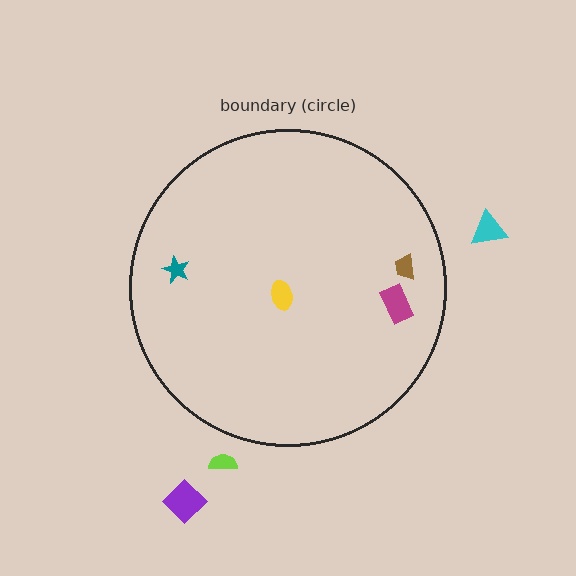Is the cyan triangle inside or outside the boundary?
Outside.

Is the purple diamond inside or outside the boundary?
Outside.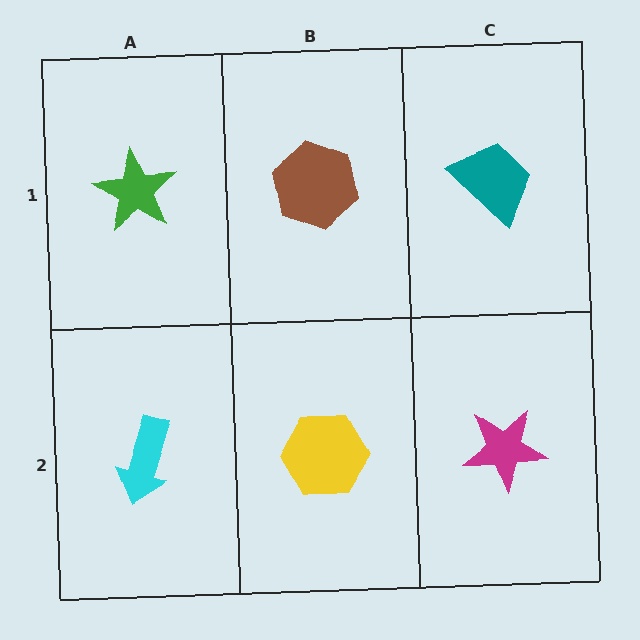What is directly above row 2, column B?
A brown hexagon.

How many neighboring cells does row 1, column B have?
3.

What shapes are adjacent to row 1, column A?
A cyan arrow (row 2, column A), a brown hexagon (row 1, column B).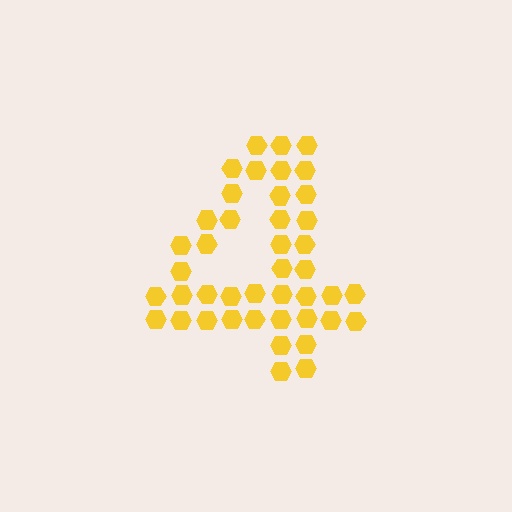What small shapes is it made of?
It is made of small hexagons.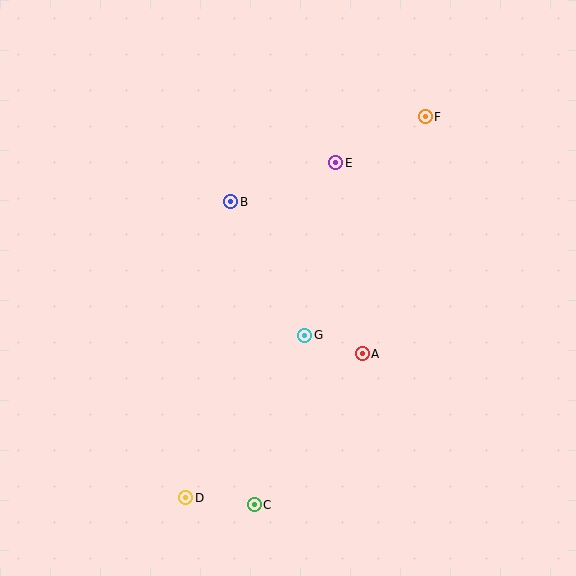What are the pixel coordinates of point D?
Point D is at (186, 498).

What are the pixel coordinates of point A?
Point A is at (362, 354).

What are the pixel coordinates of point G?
Point G is at (305, 335).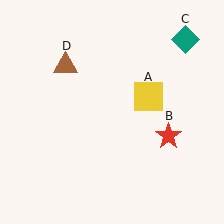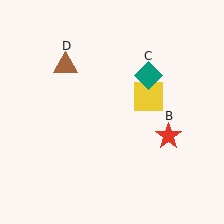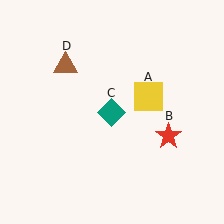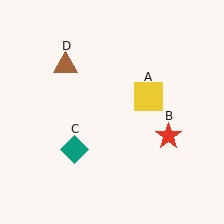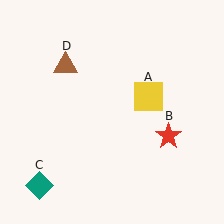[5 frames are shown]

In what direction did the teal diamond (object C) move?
The teal diamond (object C) moved down and to the left.